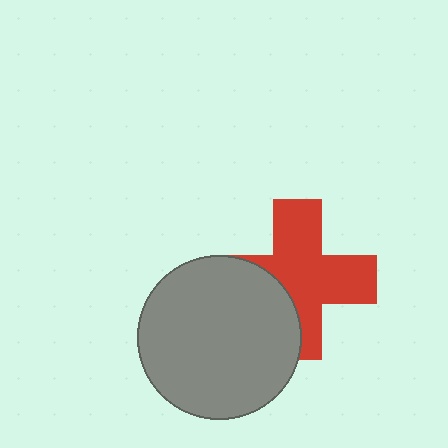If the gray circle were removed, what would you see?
You would see the complete red cross.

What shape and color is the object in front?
The object in front is a gray circle.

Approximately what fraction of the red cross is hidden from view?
Roughly 32% of the red cross is hidden behind the gray circle.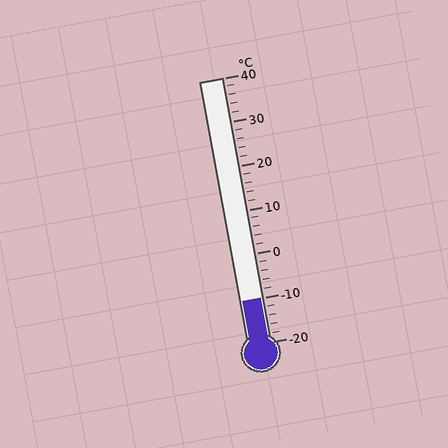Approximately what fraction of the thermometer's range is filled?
The thermometer is filled to approximately 15% of its range.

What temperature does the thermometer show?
The thermometer shows approximately -10°C.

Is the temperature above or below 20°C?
The temperature is below 20°C.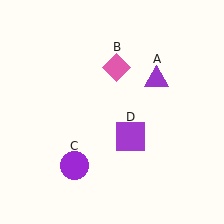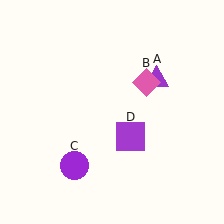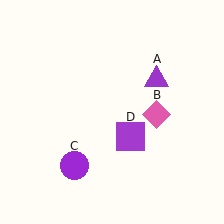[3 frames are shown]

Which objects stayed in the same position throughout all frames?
Purple triangle (object A) and purple circle (object C) and purple square (object D) remained stationary.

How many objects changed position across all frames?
1 object changed position: pink diamond (object B).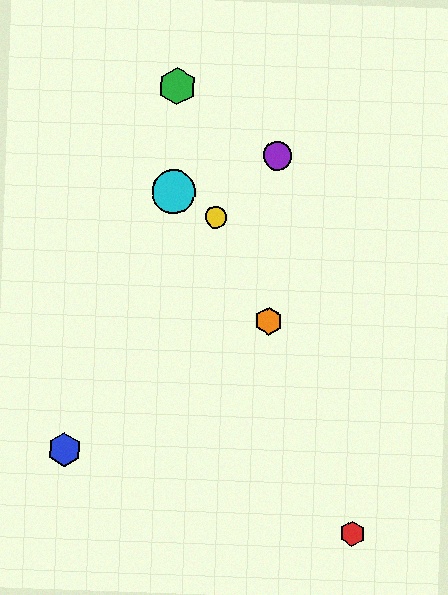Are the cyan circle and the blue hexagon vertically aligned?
No, the cyan circle is at x≈174 and the blue hexagon is at x≈64.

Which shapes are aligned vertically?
The green hexagon, the cyan circle are aligned vertically.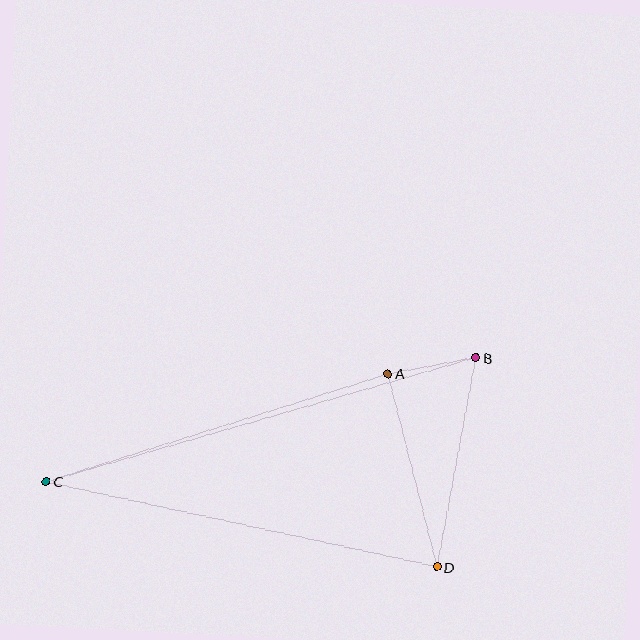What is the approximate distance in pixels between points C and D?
The distance between C and D is approximately 400 pixels.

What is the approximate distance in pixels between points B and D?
The distance between B and D is approximately 213 pixels.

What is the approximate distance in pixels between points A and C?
The distance between A and C is approximately 358 pixels.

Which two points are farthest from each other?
Points B and C are farthest from each other.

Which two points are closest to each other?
Points A and B are closest to each other.